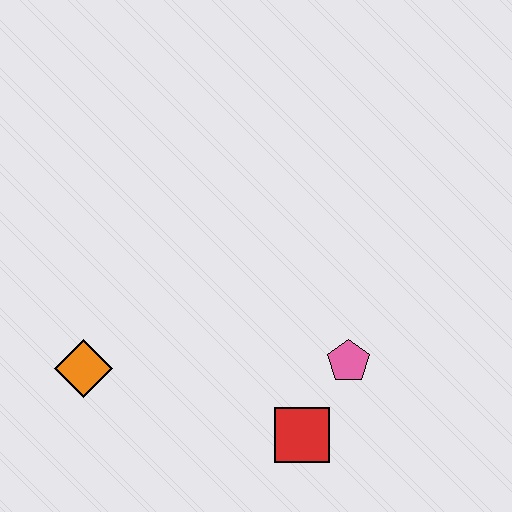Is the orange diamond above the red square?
Yes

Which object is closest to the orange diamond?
The red square is closest to the orange diamond.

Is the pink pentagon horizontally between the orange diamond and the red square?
No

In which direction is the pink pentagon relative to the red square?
The pink pentagon is above the red square.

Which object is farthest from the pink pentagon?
The orange diamond is farthest from the pink pentagon.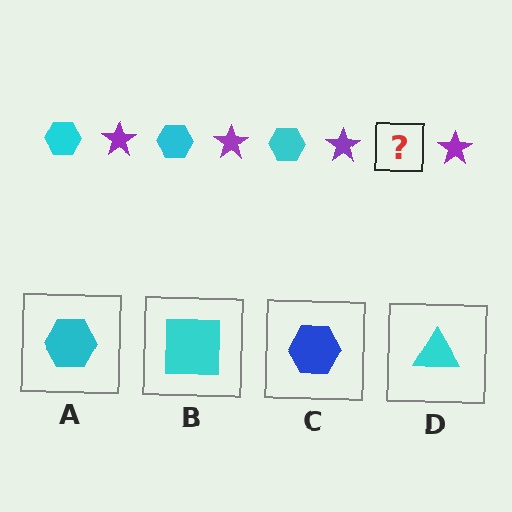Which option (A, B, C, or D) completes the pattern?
A.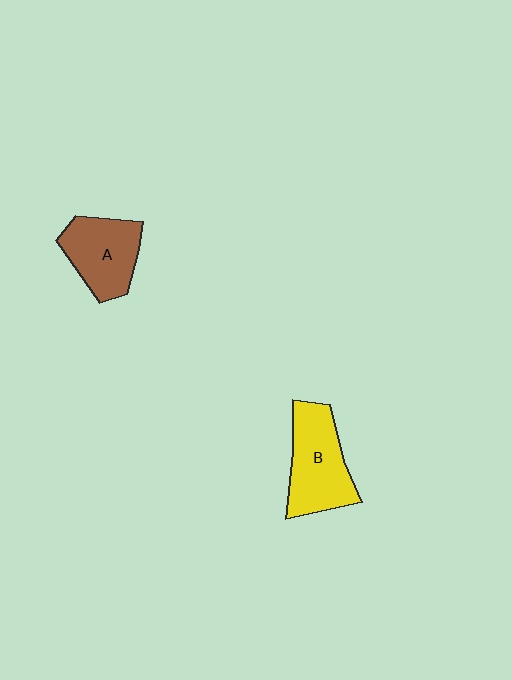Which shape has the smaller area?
Shape A (brown).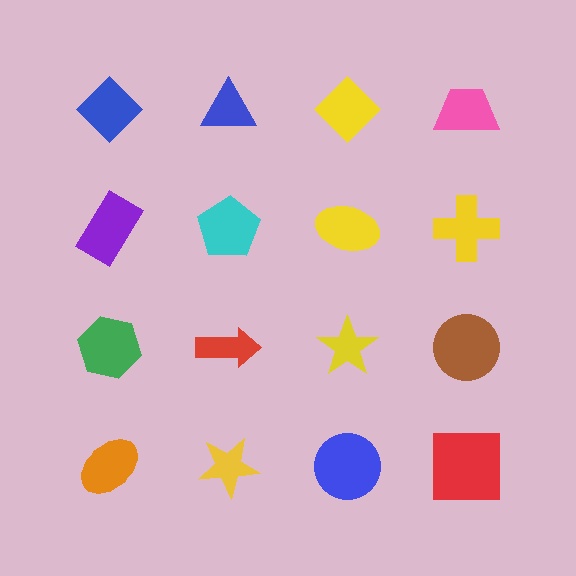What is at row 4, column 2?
A yellow star.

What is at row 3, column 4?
A brown circle.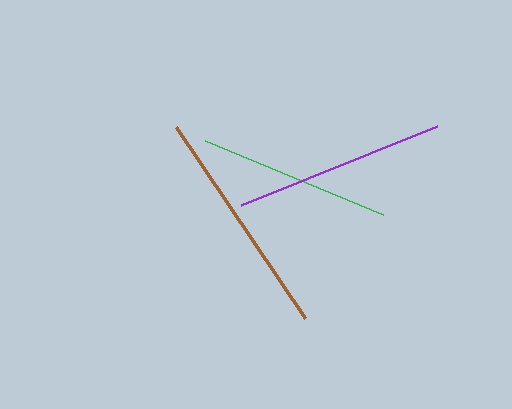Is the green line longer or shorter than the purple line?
The purple line is longer than the green line.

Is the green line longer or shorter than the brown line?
The brown line is longer than the green line.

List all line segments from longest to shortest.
From longest to shortest: brown, purple, green.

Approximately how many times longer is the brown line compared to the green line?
The brown line is approximately 1.2 times the length of the green line.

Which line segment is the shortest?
The green line is the shortest at approximately 193 pixels.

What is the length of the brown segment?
The brown segment is approximately 230 pixels long.